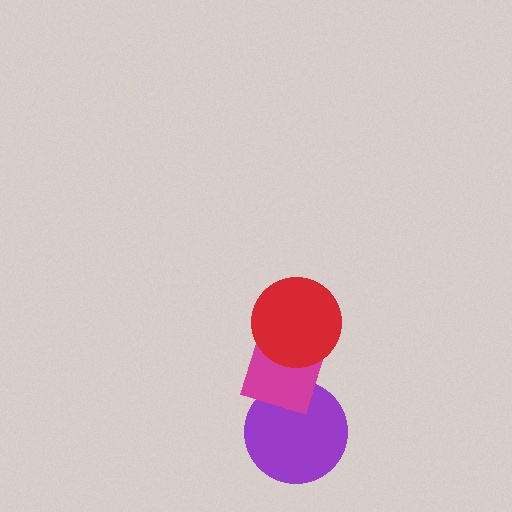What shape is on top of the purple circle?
The magenta diamond is on top of the purple circle.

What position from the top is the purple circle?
The purple circle is 3rd from the top.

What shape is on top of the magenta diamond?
The red circle is on top of the magenta diamond.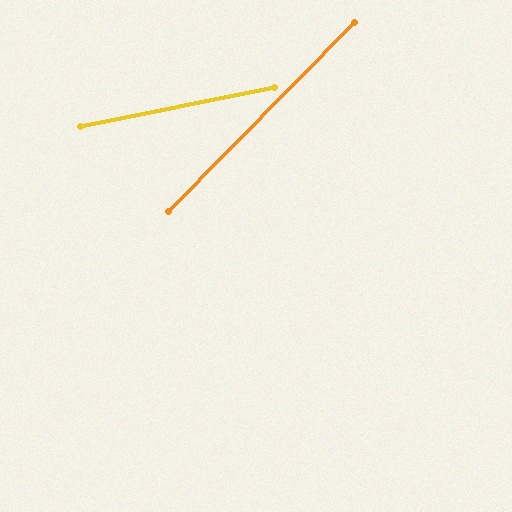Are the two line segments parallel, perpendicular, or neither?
Neither parallel nor perpendicular — they differ by about 34°.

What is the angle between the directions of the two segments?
Approximately 34 degrees.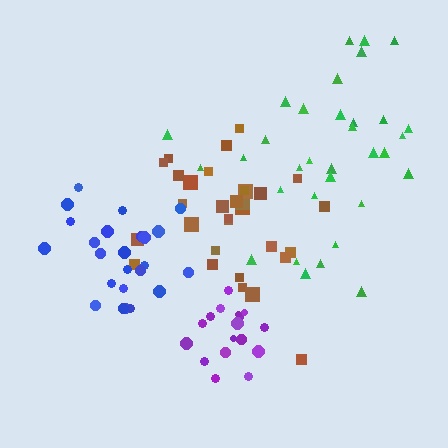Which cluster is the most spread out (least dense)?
Green.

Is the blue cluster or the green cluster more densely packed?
Blue.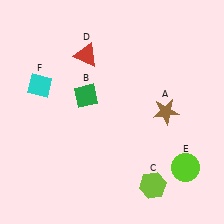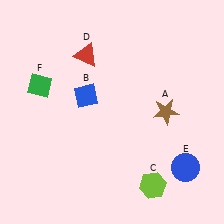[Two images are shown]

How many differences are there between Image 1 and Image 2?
There are 3 differences between the two images.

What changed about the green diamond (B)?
In Image 1, B is green. In Image 2, it changed to blue.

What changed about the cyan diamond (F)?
In Image 1, F is cyan. In Image 2, it changed to green.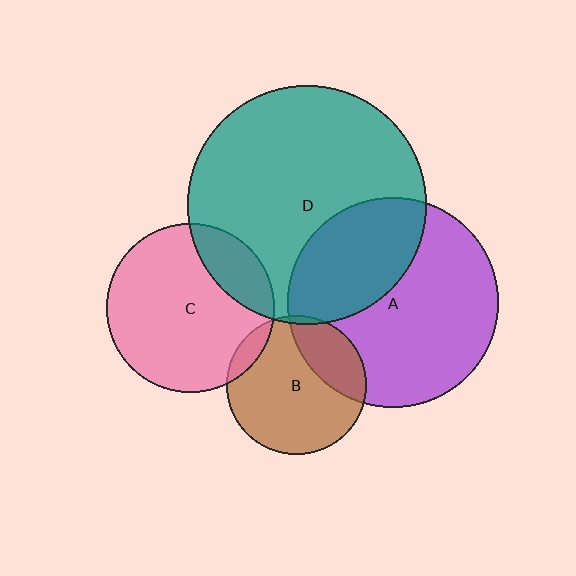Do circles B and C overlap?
Yes.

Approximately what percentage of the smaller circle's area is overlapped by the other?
Approximately 10%.